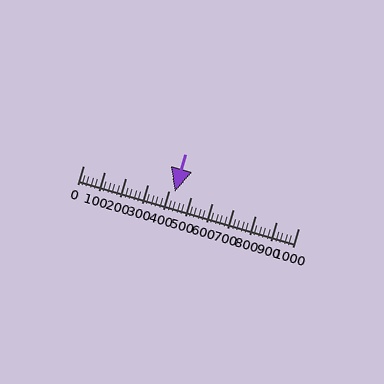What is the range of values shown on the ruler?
The ruler shows values from 0 to 1000.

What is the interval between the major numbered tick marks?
The major tick marks are spaced 100 units apart.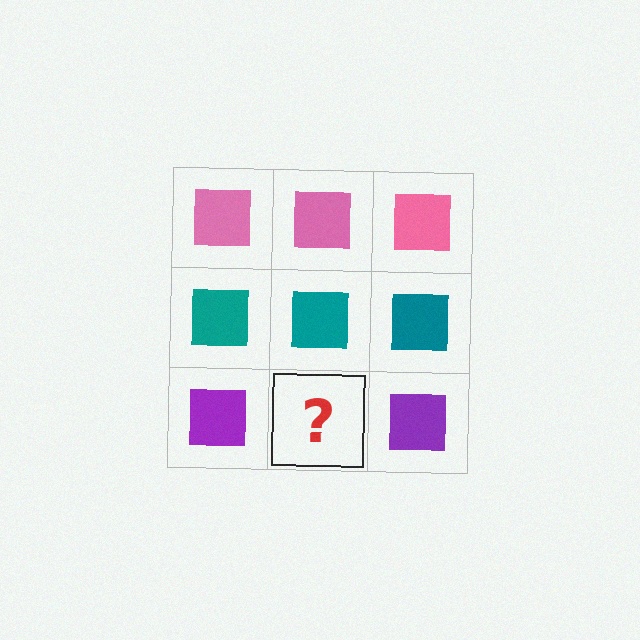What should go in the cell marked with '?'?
The missing cell should contain a purple square.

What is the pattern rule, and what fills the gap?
The rule is that each row has a consistent color. The gap should be filled with a purple square.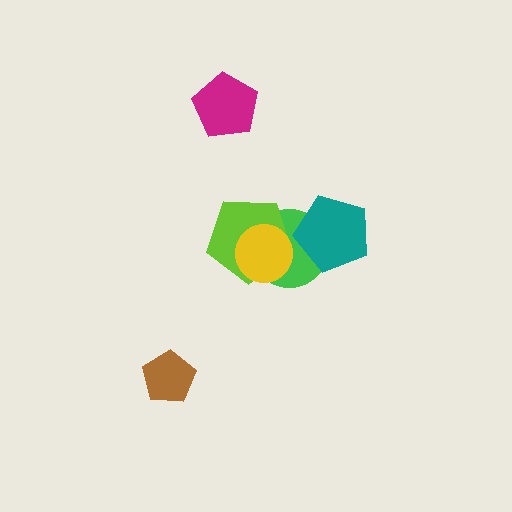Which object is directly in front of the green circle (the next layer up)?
The teal pentagon is directly in front of the green circle.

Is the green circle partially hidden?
Yes, it is partially covered by another shape.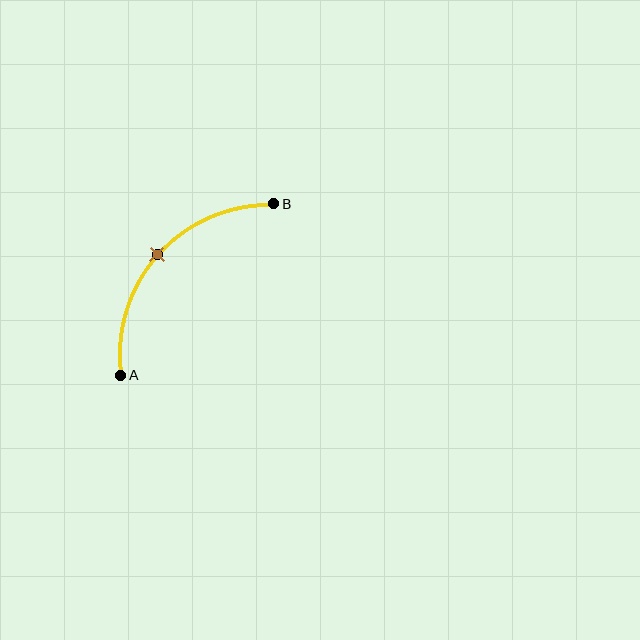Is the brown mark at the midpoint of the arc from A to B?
Yes. The brown mark lies on the arc at equal arc-length from both A and B — it is the arc midpoint.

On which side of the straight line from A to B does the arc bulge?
The arc bulges above and to the left of the straight line connecting A and B.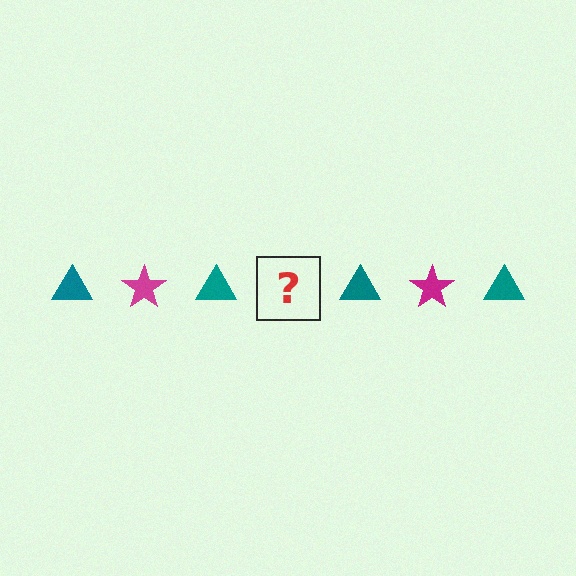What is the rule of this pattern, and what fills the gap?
The rule is that the pattern alternates between teal triangle and magenta star. The gap should be filled with a magenta star.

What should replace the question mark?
The question mark should be replaced with a magenta star.